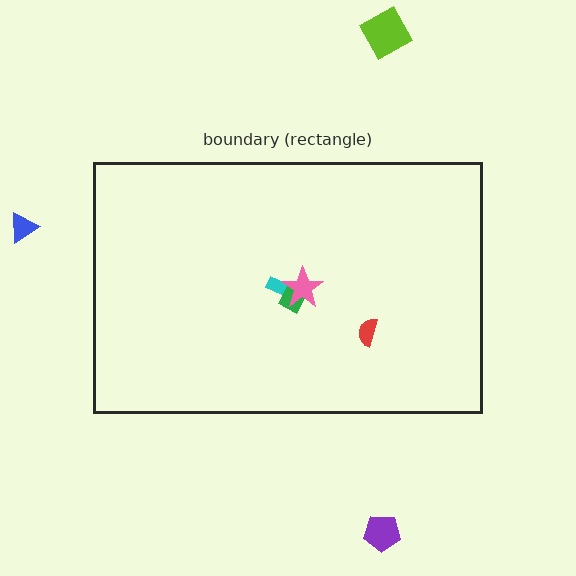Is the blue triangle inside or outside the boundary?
Outside.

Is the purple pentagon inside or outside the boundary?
Outside.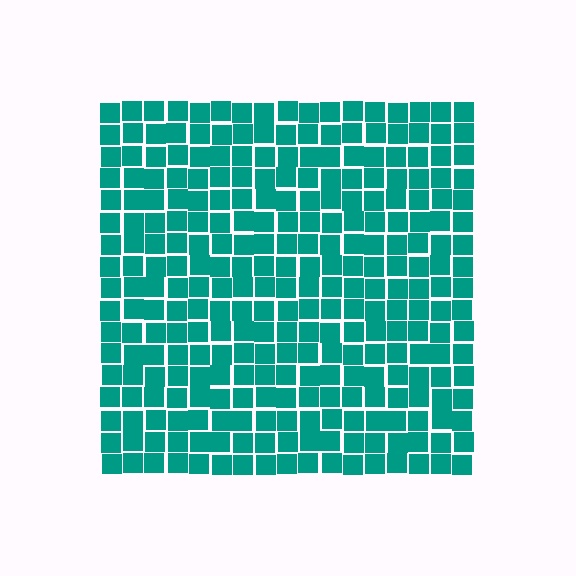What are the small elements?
The small elements are squares.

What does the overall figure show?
The overall figure shows a square.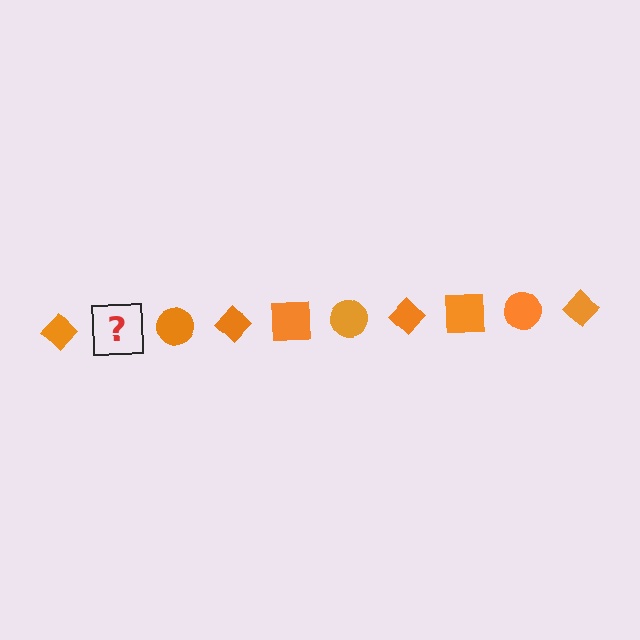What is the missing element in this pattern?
The missing element is an orange square.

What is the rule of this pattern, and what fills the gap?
The rule is that the pattern cycles through diamond, square, circle shapes in orange. The gap should be filled with an orange square.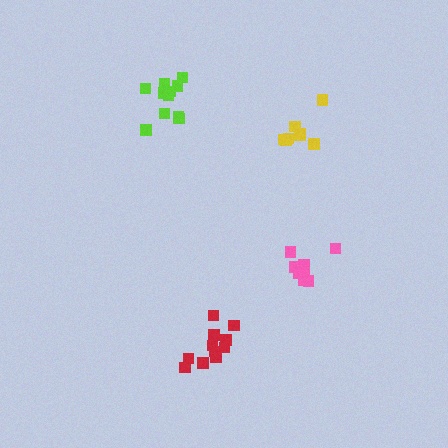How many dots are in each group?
Group 1: 12 dots, Group 2: 11 dots, Group 3: 8 dots, Group 4: 9 dots (40 total).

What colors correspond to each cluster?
The clusters are colored: red, lime, yellow, pink.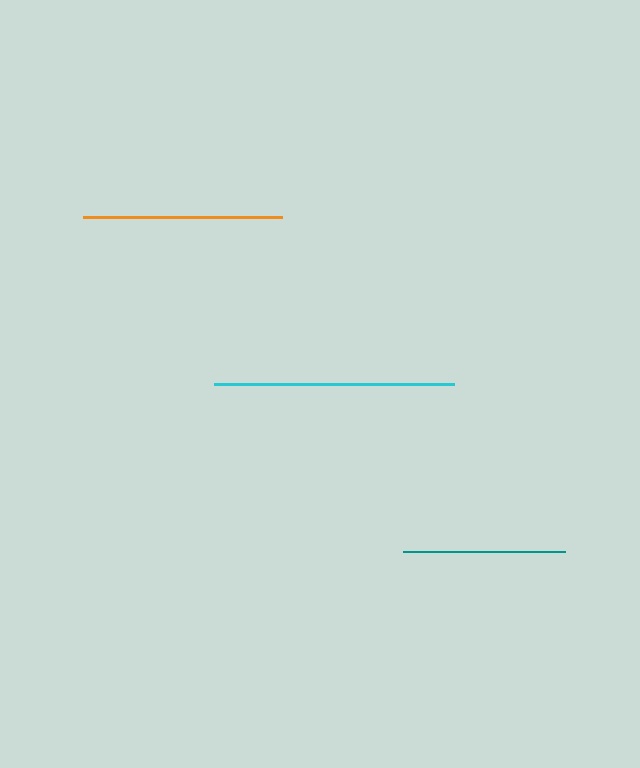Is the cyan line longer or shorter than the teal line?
The cyan line is longer than the teal line.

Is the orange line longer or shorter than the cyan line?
The cyan line is longer than the orange line.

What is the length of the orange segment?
The orange segment is approximately 199 pixels long.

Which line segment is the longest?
The cyan line is the longest at approximately 240 pixels.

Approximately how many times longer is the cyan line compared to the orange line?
The cyan line is approximately 1.2 times the length of the orange line.